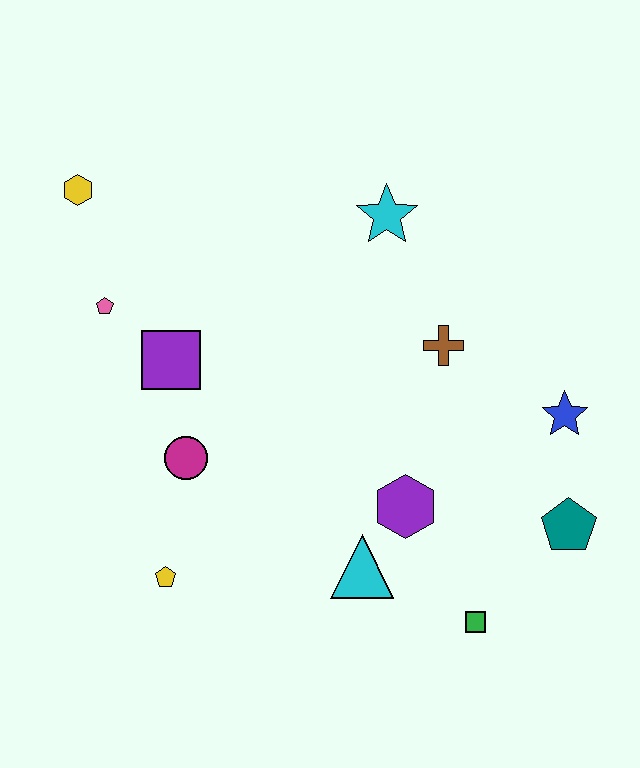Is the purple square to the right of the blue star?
No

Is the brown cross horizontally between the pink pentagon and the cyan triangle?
No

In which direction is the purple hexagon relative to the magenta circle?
The purple hexagon is to the right of the magenta circle.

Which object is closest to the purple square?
The pink pentagon is closest to the purple square.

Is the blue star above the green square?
Yes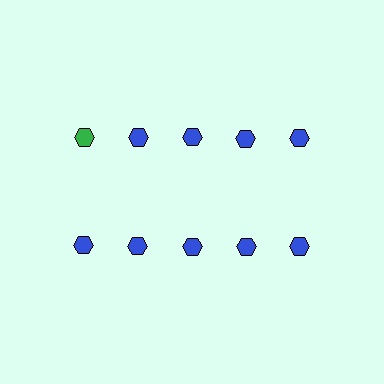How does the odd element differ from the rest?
It has a different color: green instead of blue.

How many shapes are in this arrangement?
There are 10 shapes arranged in a grid pattern.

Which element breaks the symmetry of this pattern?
The green hexagon in the top row, leftmost column breaks the symmetry. All other shapes are blue hexagons.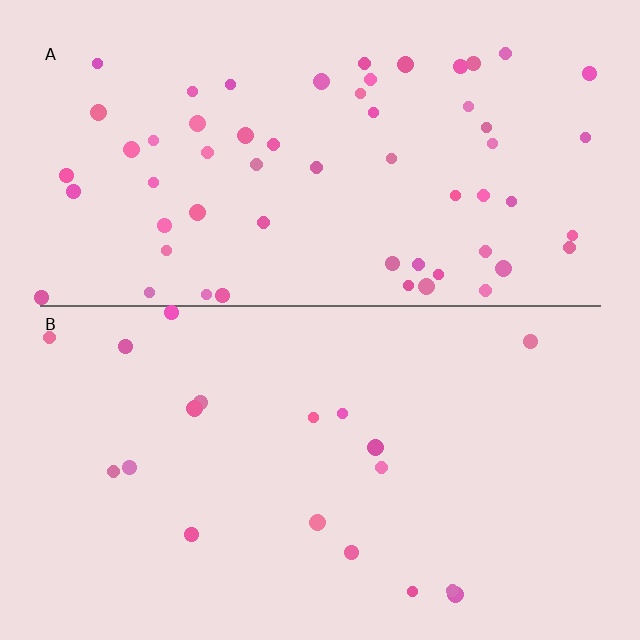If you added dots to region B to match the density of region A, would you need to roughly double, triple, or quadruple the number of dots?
Approximately triple.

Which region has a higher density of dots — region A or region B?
A (the top).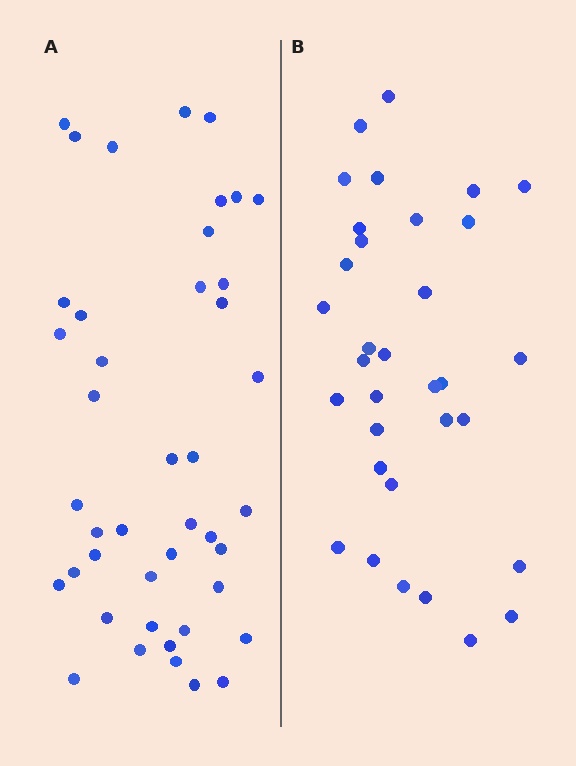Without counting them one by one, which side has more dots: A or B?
Region A (the left region) has more dots.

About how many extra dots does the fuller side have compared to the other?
Region A has roughly 10 or so more dots than region B.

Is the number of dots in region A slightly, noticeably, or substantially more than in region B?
Region A has noticeably more, but not dramatically so. The ratio is roughly 1.3 to 1.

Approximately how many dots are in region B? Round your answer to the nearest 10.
About 30 dots. (The exact count is 33, which rounds to 30.)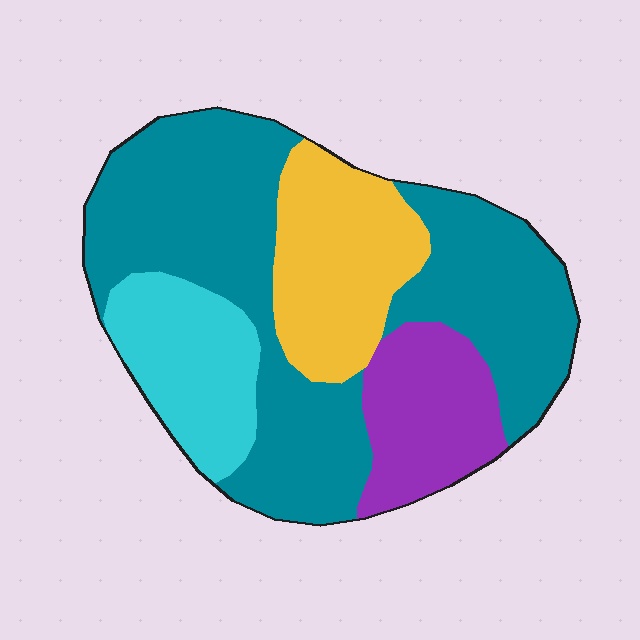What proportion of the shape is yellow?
Yellow covers around 20% of the shape.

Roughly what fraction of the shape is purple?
Purple covers about 15% of the shape.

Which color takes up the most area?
Teal, at roughly 55%.